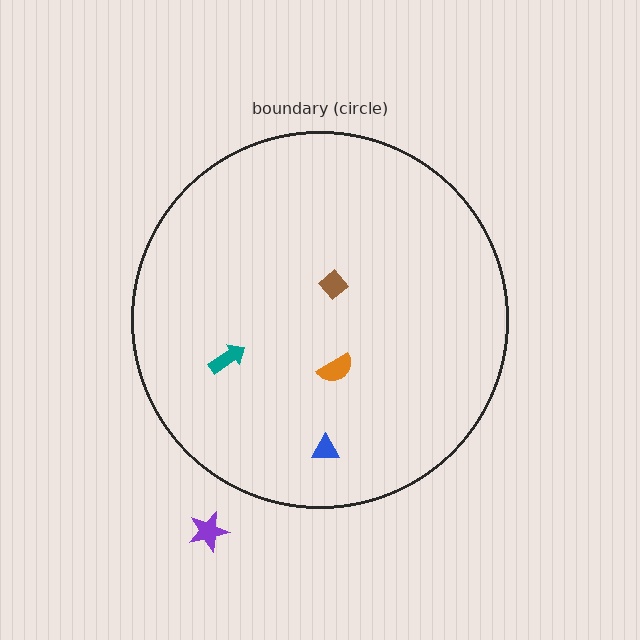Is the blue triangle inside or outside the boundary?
Inside.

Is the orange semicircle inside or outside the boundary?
Inside.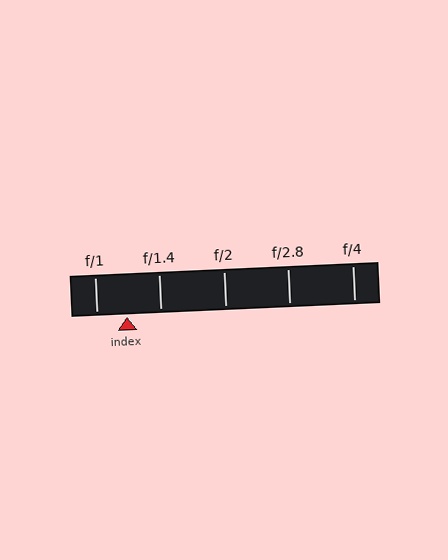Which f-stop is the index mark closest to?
The index mark is closest to f/1.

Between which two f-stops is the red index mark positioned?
The index mark is between f/1 and f/1.4.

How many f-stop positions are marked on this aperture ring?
There are 5 f-stop positions marked.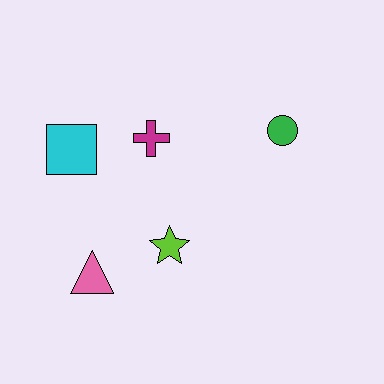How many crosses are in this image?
There is 1 cross.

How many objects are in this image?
There are 5 objects.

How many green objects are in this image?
There is 1 green object.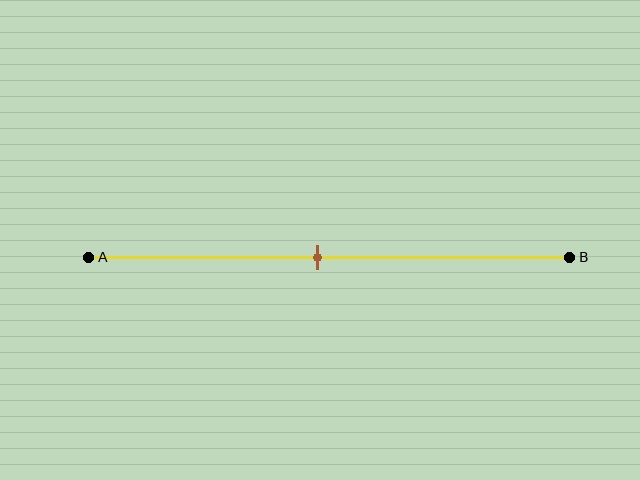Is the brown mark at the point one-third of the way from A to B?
No, the mark is at about 45% from A, not at the 33% one-third point.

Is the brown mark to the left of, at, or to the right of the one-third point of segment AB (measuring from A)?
The brown mark is to the right of the one-third point of segment AB.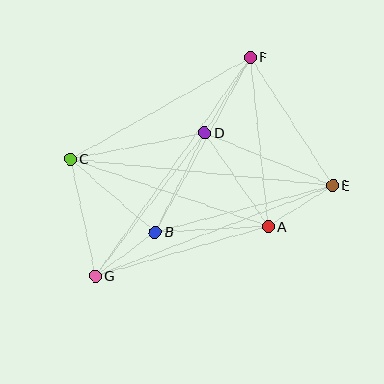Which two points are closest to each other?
Points B and G are closest to each other.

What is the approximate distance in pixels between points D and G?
The distance between D and G is approximately 180 pixels.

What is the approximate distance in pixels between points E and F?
The distance between E and F is approximately 152 pixels.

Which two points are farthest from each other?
Points F and G are farthest from each other.